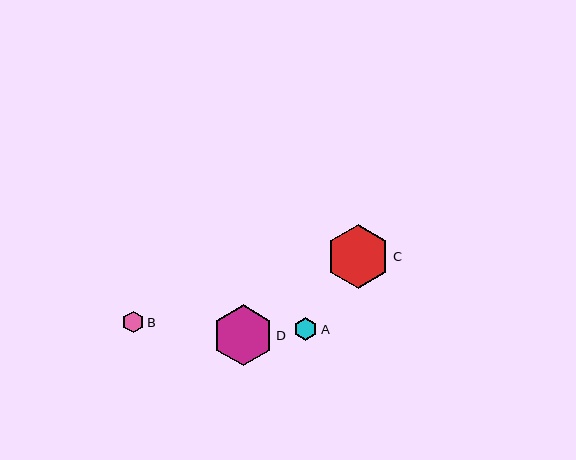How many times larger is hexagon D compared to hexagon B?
Hexagon D is approximately 2.8 times the size of hexagon B.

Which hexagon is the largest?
Hexagon C is the largest with a size of approximately 64 pixels.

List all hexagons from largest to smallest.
From largest to smallest: C, D, A, B.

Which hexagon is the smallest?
Hexagon B is the smallest with a size of approximately 21 pixels.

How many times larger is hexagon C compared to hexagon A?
Hexagon C is approximately 2.7 times the size of hexagon A.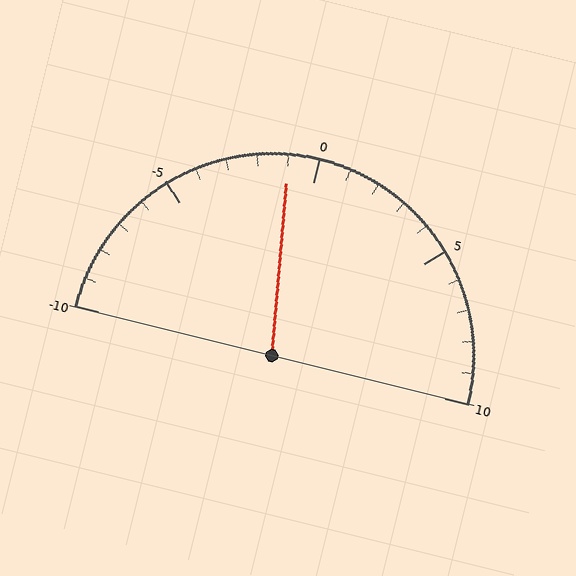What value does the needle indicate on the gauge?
The needle indicates approximately -1.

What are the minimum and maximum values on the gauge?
The gauge ranges from -10 to 10.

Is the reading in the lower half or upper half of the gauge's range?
The reading is in the lower half of the range (-10 to 10).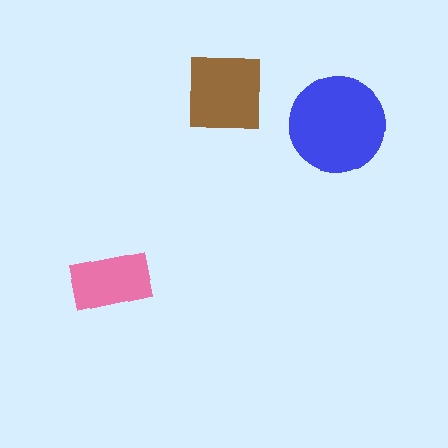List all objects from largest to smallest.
The blue circle, the brown square, the pink rectangle.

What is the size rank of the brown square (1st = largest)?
2nd.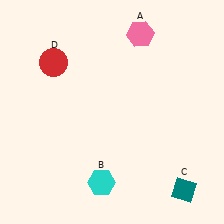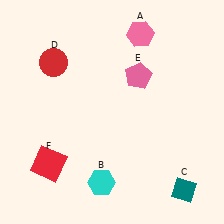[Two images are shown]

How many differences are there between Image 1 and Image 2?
There are 2 differences between the two images.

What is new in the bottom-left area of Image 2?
A red square (F) was added in the bottom-left area of Image 2.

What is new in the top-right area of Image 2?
A pink pentagon (E) was added in the top-right area of Image 2.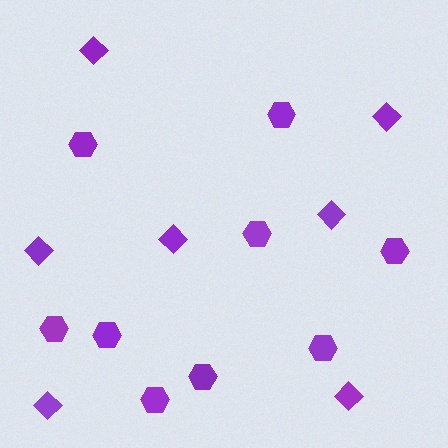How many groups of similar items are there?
There are 2 groups: one group of hexagons (9) and one group of diamonds (7).